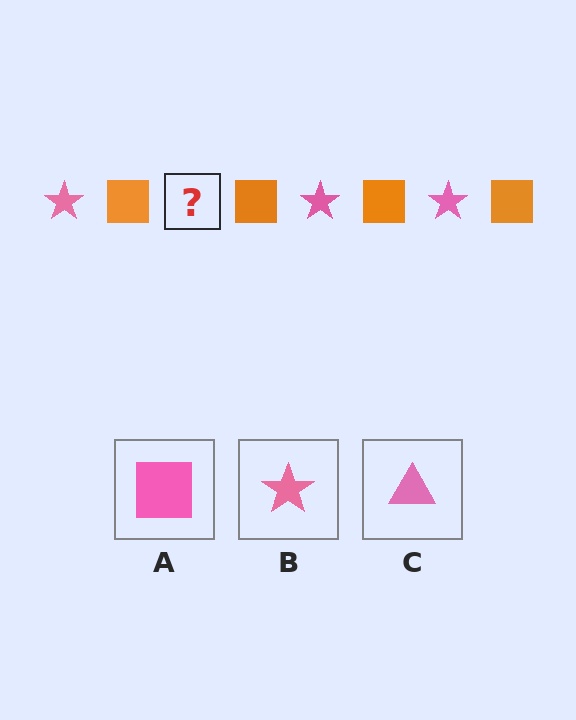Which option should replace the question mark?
Option B.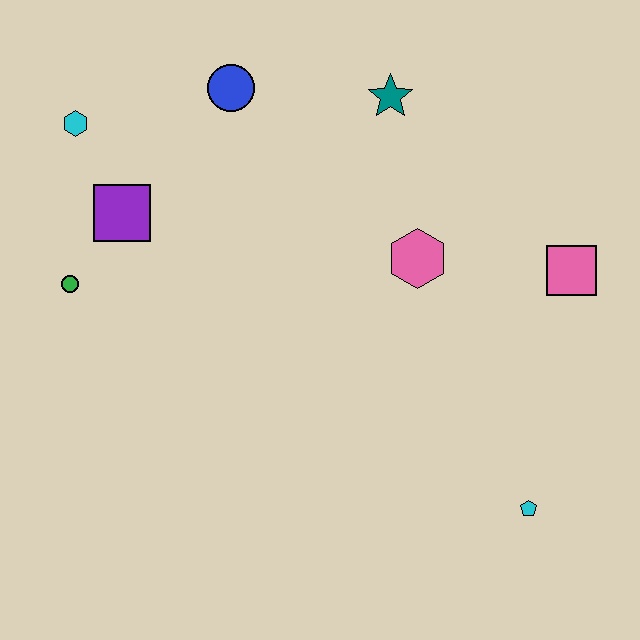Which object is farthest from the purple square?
The cyan pentagon is farthest from the purple square.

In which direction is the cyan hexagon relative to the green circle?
The cyan hexagon is above the green circle.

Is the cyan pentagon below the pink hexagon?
Yes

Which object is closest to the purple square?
The green circle is closest to the purple square.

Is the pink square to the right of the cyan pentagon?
Yes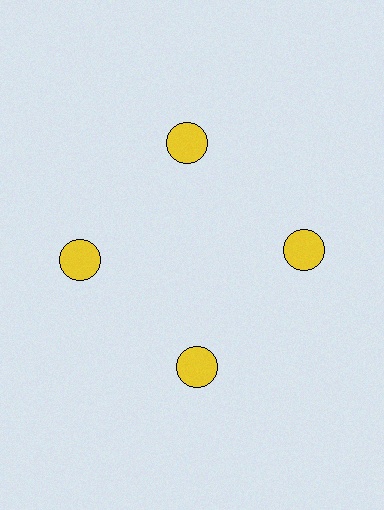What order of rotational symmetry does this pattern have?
This pattern has 4-fold rotational symmetry.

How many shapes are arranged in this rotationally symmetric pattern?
There are 4 shapes, arranged in 4 groups of 1.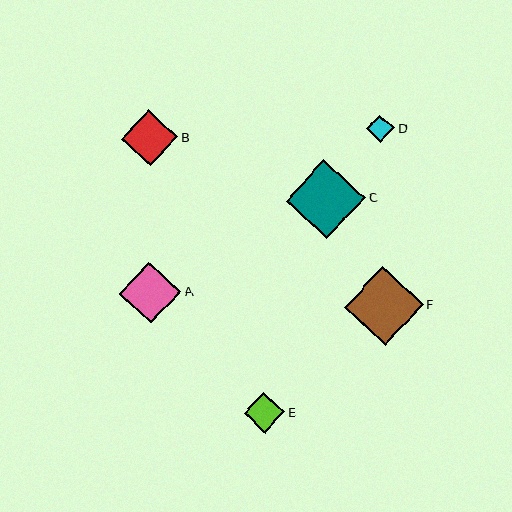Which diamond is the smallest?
Diamond D is the smallest with a size of approximately 28 pixels.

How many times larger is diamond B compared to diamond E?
Diamond B is approximately 1.4 times the size of diamond E.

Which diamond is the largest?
Diamond C is the largest with a size of approximately 79 pixels.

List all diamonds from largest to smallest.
From largest to smallest: C, F, A, B, E, D.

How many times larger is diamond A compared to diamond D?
Diamond A is approximately 2.2 times the size of diamond D.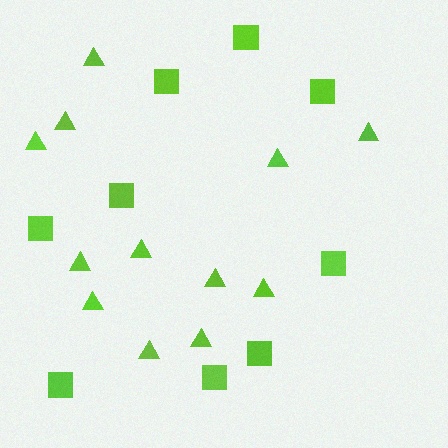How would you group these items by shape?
There are 2 groups: one group of squares (9) and one group of triangles (12).